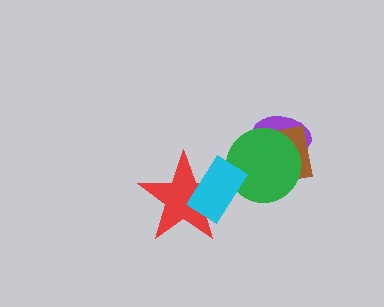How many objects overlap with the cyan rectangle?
2 objects overlap with the cyan rectangle.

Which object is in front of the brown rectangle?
The green circle is in front of the brown rectangle.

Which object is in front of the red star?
The cyan rectangle is in front of the red star.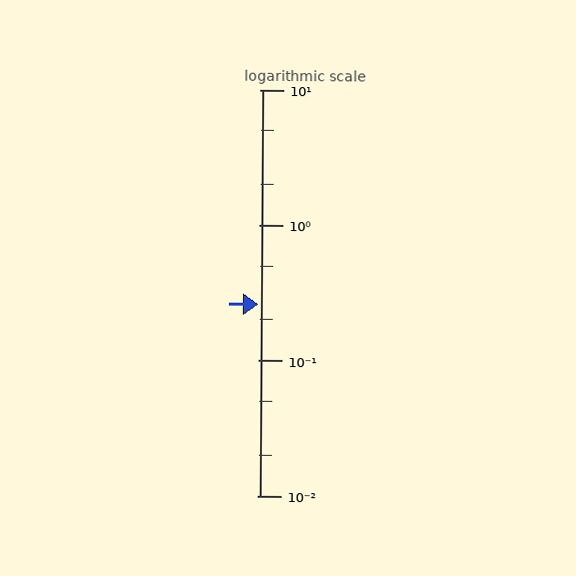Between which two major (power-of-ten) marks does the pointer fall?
The pointer is between 0.1 and 1.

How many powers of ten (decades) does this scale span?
The scale spans 3 decades, from 0.01 to 10.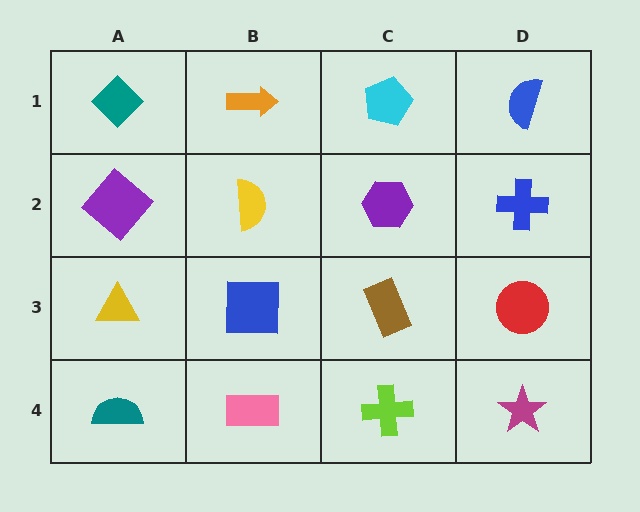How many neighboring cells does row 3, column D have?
3.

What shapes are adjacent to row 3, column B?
A yellow semicircle (row 2, column B), a pink rectangle (row 4, column B), a yellow triangle (row 3, column A), a brown rectangle (row 3, column C).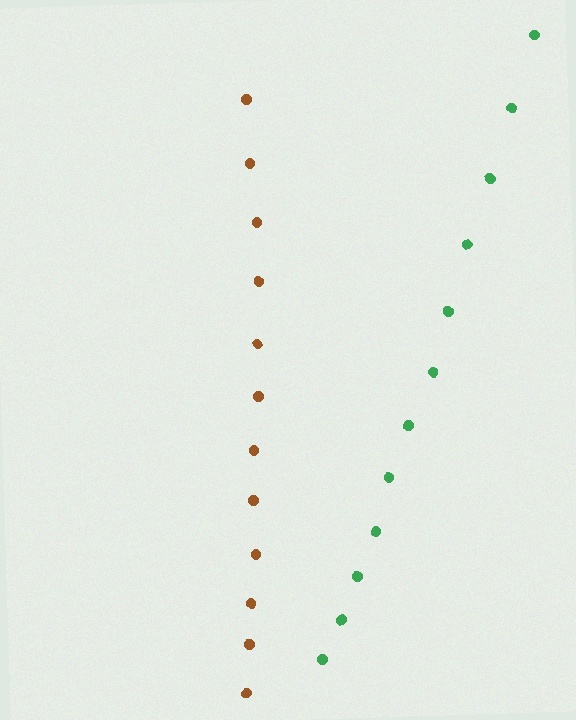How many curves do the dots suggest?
There are 2 distinct paths.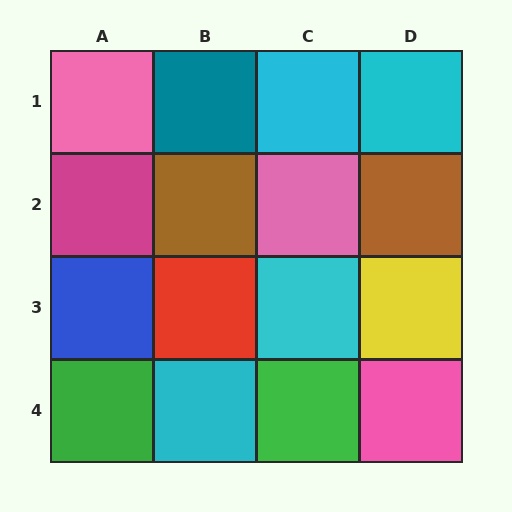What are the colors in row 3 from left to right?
Blue, red, cyan, yellow.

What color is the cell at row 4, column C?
Green.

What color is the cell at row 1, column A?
Pink.